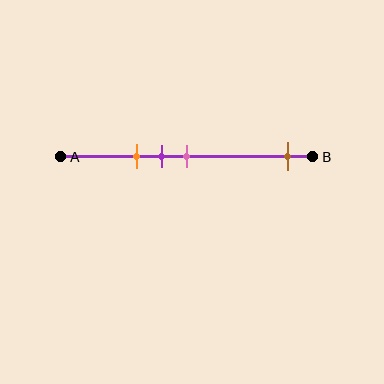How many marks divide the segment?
There are 4 marks dividing the segment.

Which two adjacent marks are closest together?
The purple and pink marks are the closest adjacent pair.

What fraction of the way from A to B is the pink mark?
The pink mark is approximately 50% (0.5) of the way from A to B.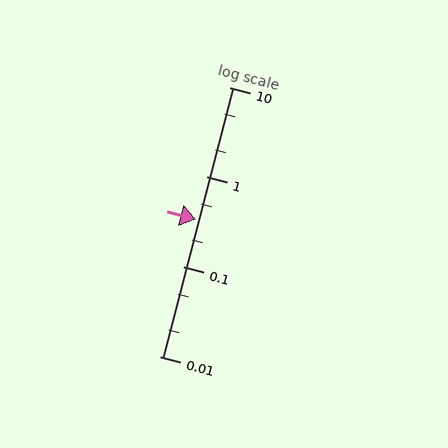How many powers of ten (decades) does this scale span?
The scale spans 3 decades, from 0.01 to 10.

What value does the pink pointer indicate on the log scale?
The pointer indicates approximately 0.34.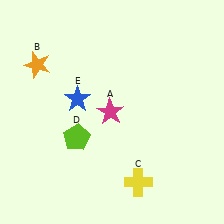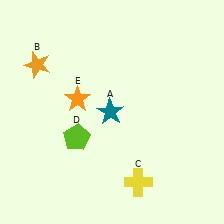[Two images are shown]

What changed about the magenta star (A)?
In Image 1, A is magenta. In Image 2, it changed to teal.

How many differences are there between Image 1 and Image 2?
There are 2 differences between the two images.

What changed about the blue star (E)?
In Image 1, E is blue. In Image 2, it changed to orange.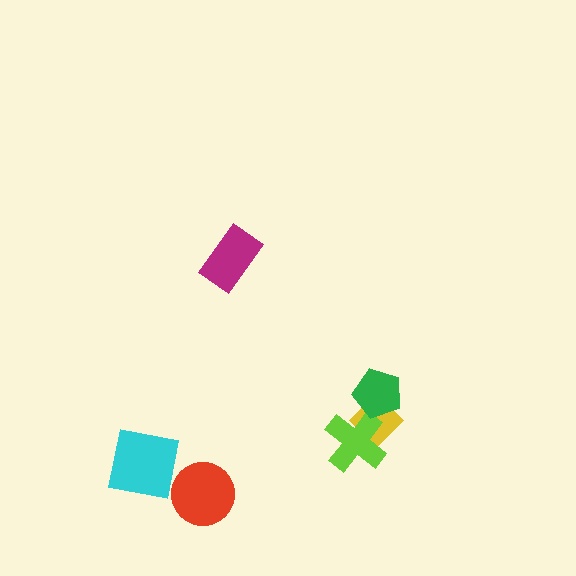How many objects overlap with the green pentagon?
1 object overlaps with the green pentagon.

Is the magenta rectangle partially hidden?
No, no other shape covers it.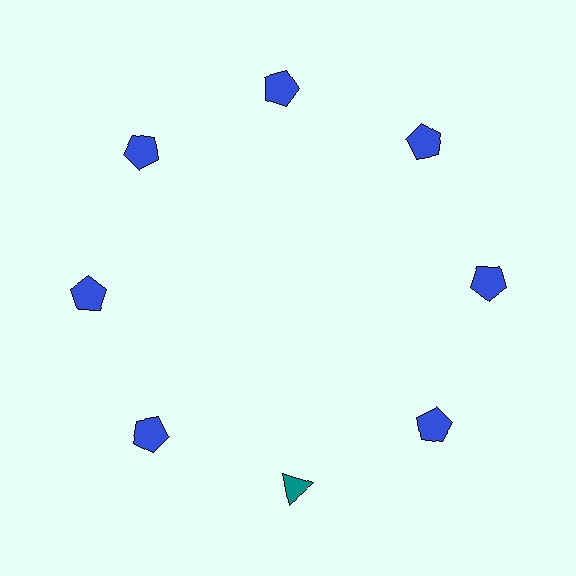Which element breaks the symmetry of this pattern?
The teal triangle at roughly the 6 o'clock position breaks the symmetry. All other shapes are blue pentagons.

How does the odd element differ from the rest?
It differs in both color (teal instead of blue) and shape (triangle instead of pentagon).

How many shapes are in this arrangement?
There are 8 shapes arranged in a ring pattern.